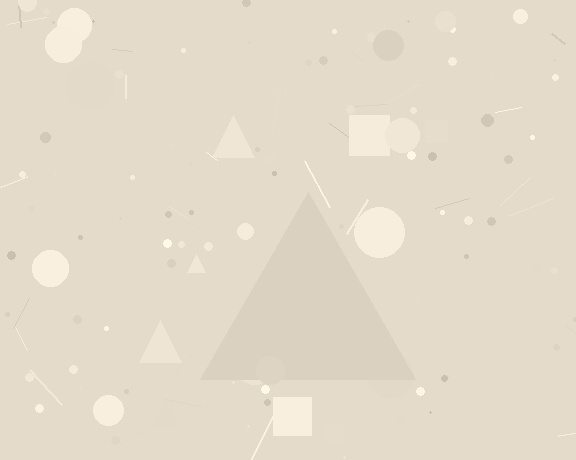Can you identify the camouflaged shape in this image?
The camouflaged shape is a triangle.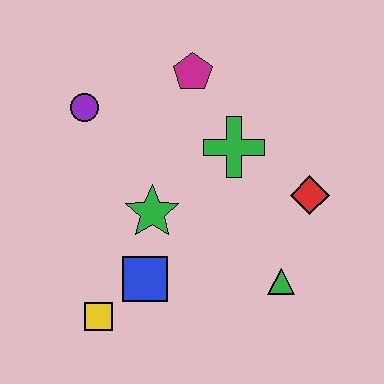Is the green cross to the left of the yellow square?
No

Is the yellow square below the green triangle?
Yes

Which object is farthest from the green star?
The red diamond is farthest from the green star.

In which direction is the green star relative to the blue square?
The green star is above the blue square.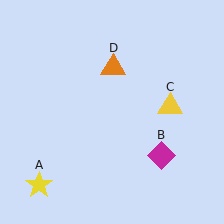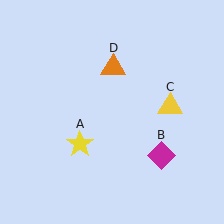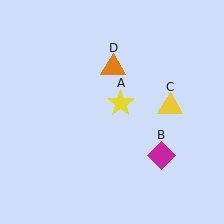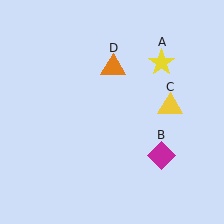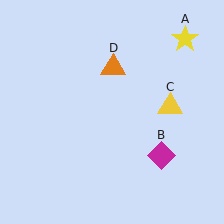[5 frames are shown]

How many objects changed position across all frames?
1 object changed position: yellow star (object A).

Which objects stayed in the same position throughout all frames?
Magenta diamond (object B) and yellow triangle (object C) and orange triangle (object D) remained stationary.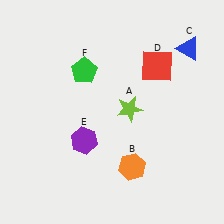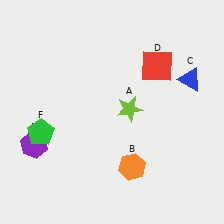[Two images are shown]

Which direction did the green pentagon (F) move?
The green pentagon (F) moved down.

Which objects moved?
The objects that moved are: the blue triangle (C), the purple hexagon (E), the green pentagon (F).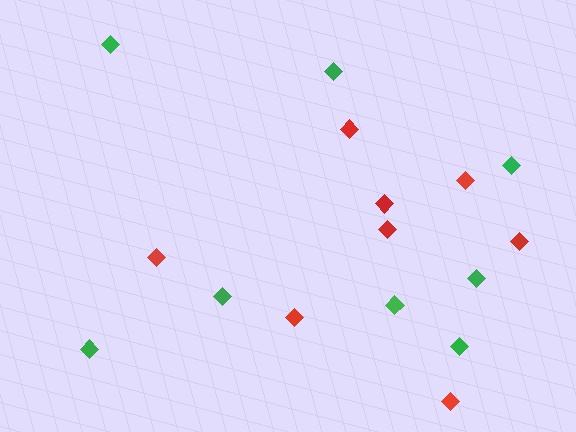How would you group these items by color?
There are 2 groups: one group of red diamonds (8) and one group of green diamonds (8).